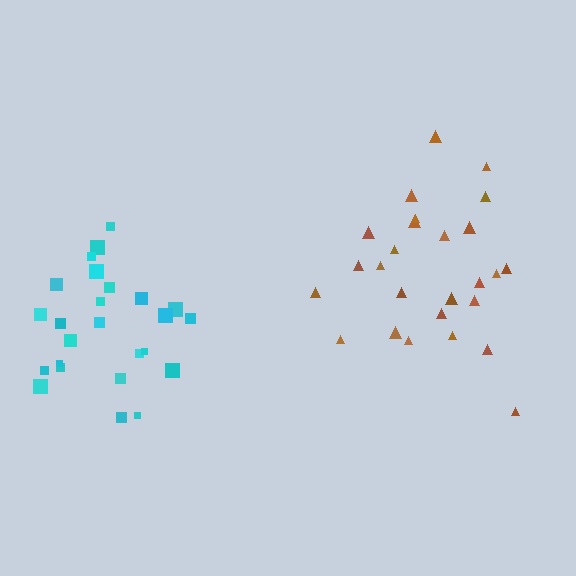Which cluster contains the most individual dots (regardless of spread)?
Brown (26).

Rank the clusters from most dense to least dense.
brown, cyan.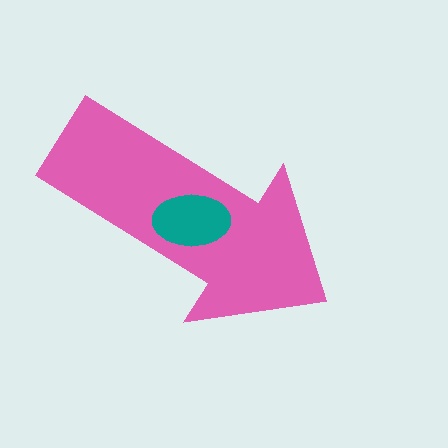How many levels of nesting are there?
2.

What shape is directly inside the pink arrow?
The teal ellipse.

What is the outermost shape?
The pink arrow.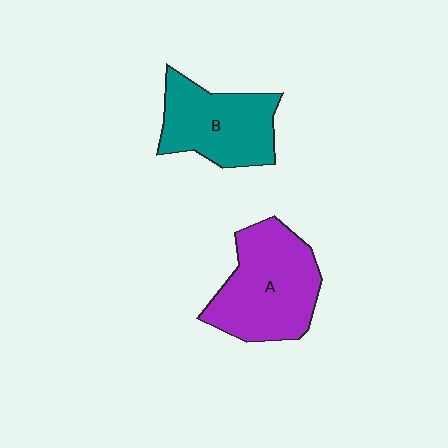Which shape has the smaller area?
Shape B (teal).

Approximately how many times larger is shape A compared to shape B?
Approximately 1.2 times.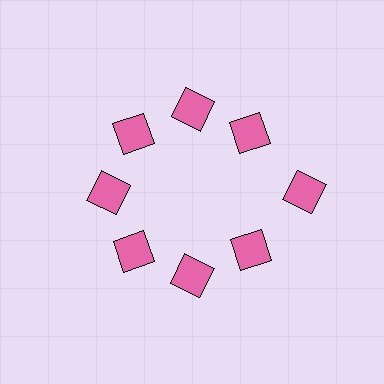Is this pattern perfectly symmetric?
No. The 8 pink squares are arranged in a ring, but one element near the 3 o'clock position is pushed outward from the center, breaking the 8-fold rotational symmetry.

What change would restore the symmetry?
The symmetry would be restored by moving it inward, back onto the ring so that all 8 squares sit at equal angles and equal distance from the center.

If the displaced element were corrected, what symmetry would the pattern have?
It would have 8-fold rotational symmetry — the pattern would map onto itself every 45 degrees.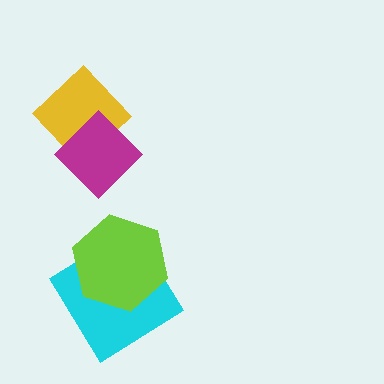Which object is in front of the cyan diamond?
The lime hexagon is in front of the cyan diamond.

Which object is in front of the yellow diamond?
The magenta diamond is in front of the yellow diamond.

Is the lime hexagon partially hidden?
No, no other shape covers it.